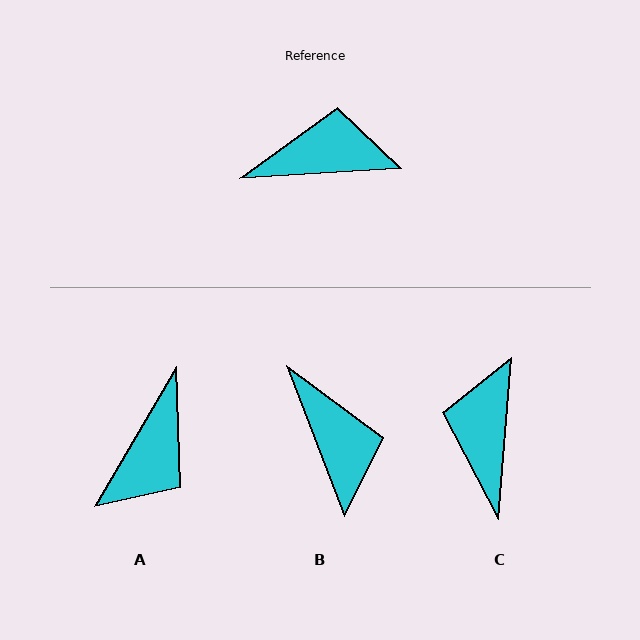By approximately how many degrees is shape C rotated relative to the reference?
Approximately 82 degrees counter-clockwise.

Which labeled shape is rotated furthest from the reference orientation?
A, about 124 degrees away.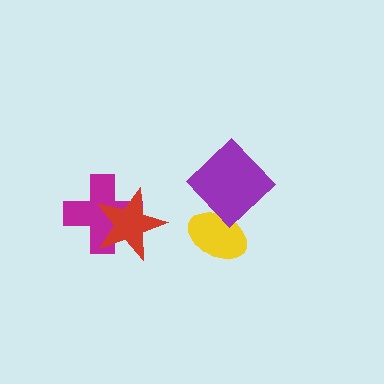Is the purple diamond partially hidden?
No, no other shape covers it.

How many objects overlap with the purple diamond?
1 object overlaps with the purple diamond.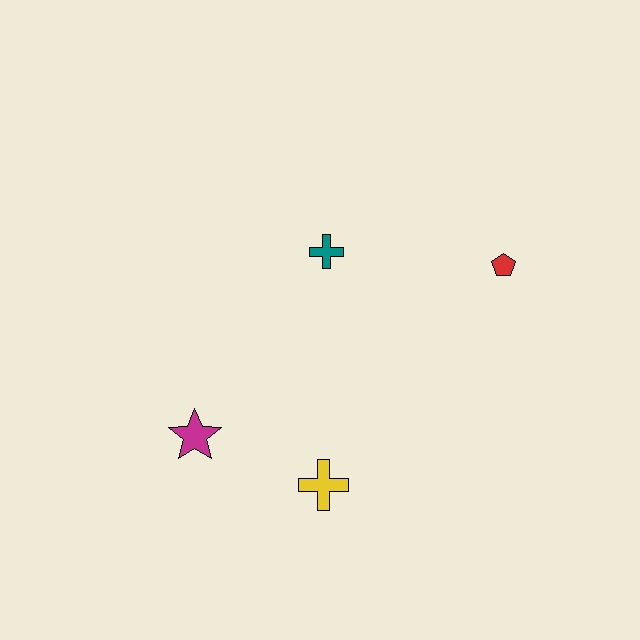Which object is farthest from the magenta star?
The red pentagon is farthest from the magenta star.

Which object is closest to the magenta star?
The yellow cross is closest to the magenta star.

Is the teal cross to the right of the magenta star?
Yes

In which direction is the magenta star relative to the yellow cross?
The magenta star is to the left of the yellow cross.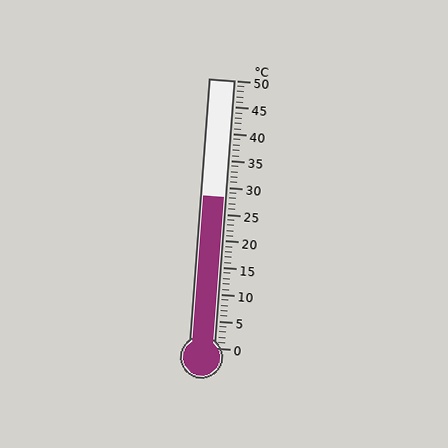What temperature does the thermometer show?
The thermometer shows approximately 28°C.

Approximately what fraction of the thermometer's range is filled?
The thermometer is filled to approximately 55% of its range.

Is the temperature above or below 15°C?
The temperature is above 15°C.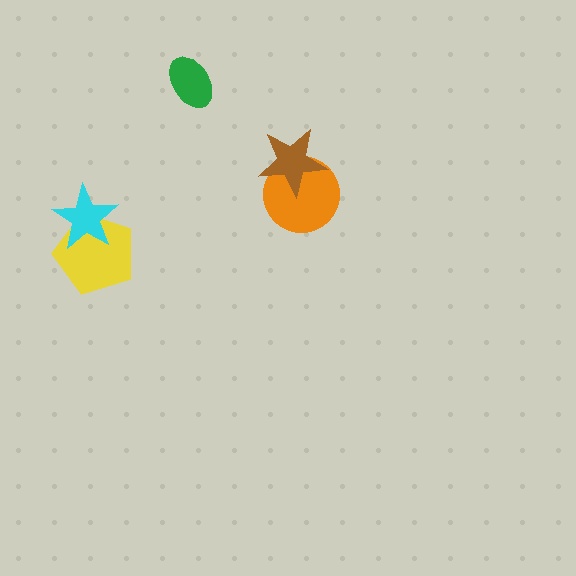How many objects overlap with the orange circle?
1 object overlaps with the orange circle.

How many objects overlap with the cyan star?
1 object overlaps with the cyan star.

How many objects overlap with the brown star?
1 object overlaps with the brown star.